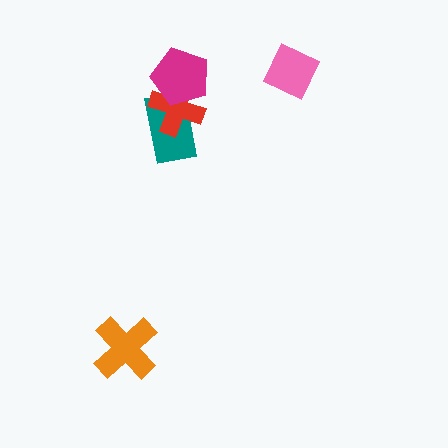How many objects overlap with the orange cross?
0 objects overlap with the orange cross.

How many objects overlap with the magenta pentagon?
2 objects overlap with the magenta pentagon.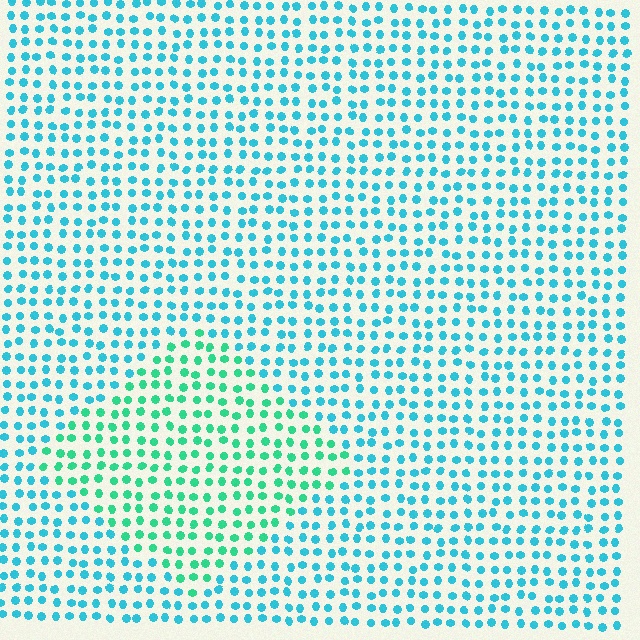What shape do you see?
I see a diamond.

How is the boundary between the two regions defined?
The boundary is defined purely by a slight shift in hue (about 35 degrees). Spacing, size, and orientation are identical on both sides.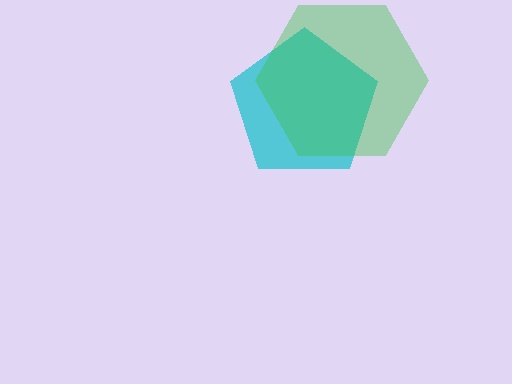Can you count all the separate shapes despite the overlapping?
Yes, there are 2 separate shapes.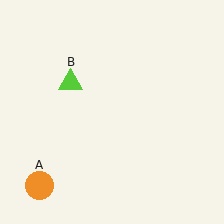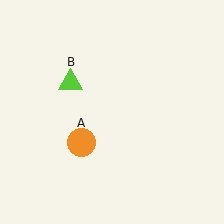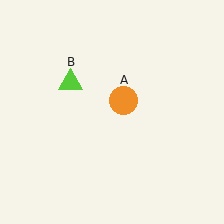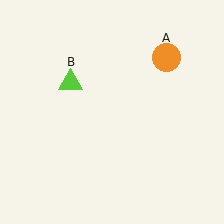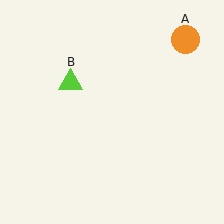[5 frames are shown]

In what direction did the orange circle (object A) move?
The orange circle (object A) moved up and to the right.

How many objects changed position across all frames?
1 object changed position: orange circle (object A).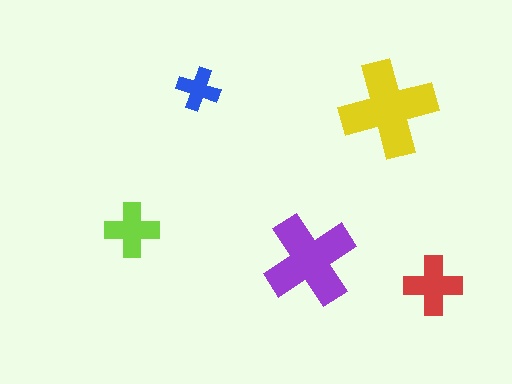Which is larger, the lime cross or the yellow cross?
The yellow one.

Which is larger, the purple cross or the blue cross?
The purple one.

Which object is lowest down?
The red cross is bottommost.